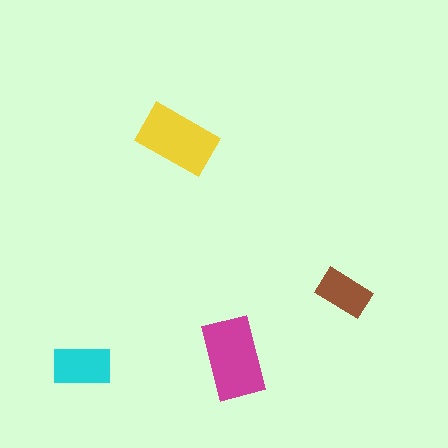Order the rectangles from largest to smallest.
the magenta one, the yellow one, the cyan one, the brown one.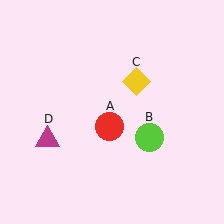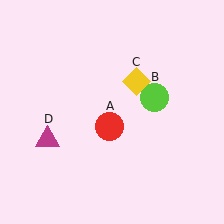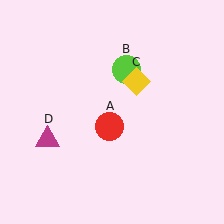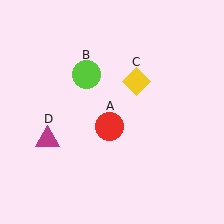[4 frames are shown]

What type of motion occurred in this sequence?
The lime circle (object B) rotated counterclockwise around the center of the scene.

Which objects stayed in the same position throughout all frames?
Red circle (object A) and yellow diamond (object C) and magenta triangle (object D) remained stationary.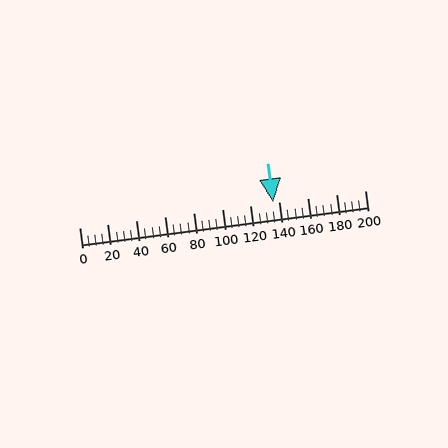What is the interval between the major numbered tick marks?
The major tick marks are spaced 20 units apart.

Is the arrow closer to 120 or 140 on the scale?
The arrow is closer to 140.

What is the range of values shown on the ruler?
The ruler shows values from 0 to 200.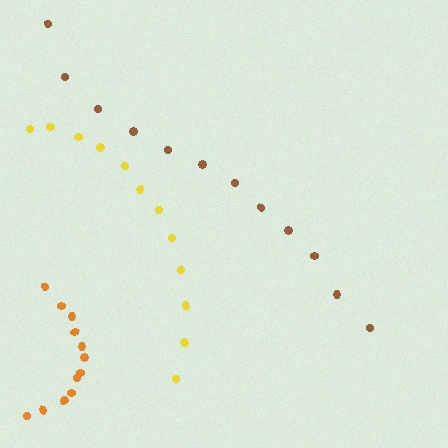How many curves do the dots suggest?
There are 3 distinct paths.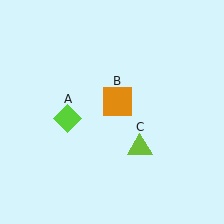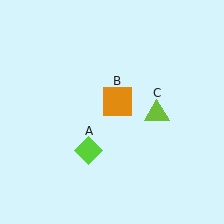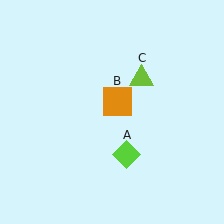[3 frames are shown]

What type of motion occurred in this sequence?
The lime diamond (object A), lime triangle (object C) rotated counterclockwise around the center of the scene.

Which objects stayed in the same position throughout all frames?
Orange square (object B) remained stationary.